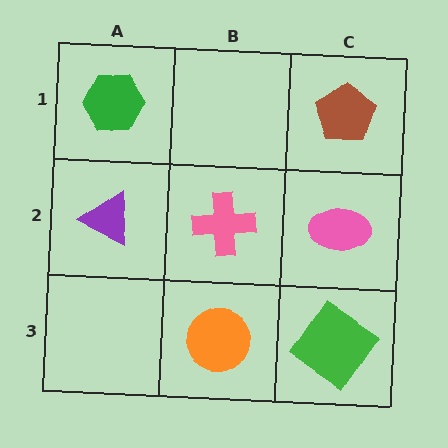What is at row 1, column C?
A brown pentagon.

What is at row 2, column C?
A pink ellipse.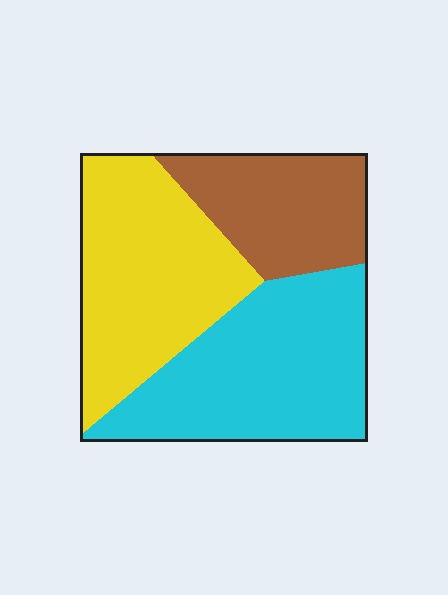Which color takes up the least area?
Brown, at roughly 25%.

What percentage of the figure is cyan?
Cyan covers roughly 40% of the figure.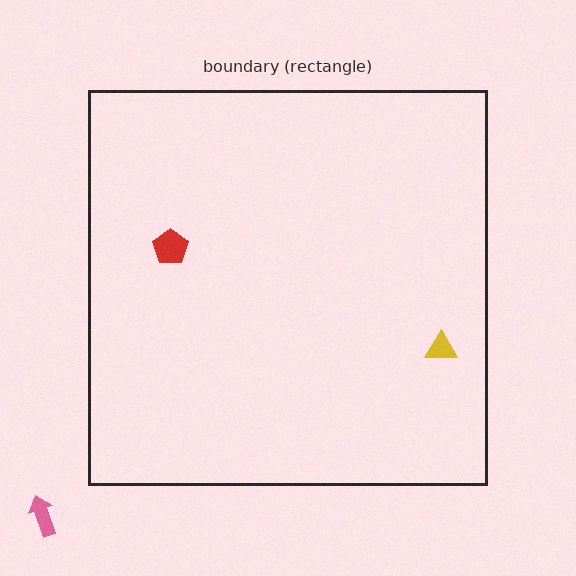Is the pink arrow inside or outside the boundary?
Outside.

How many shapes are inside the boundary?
2 inside, 1 outside.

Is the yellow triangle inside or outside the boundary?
Inside.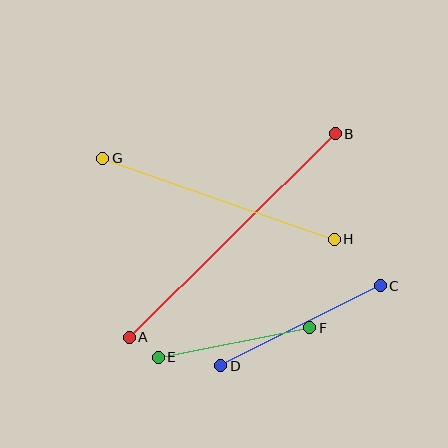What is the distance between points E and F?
The distance is approximately 155 pixels.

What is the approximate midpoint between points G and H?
The midpoint is at approximately (218, 199) pixels.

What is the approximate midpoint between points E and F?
The midpoint is at approximately (234, 343) pixels.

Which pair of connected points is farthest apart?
Points A and B are farthest apart.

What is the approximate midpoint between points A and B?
The midpoint is at approximately (232, 236) pixels.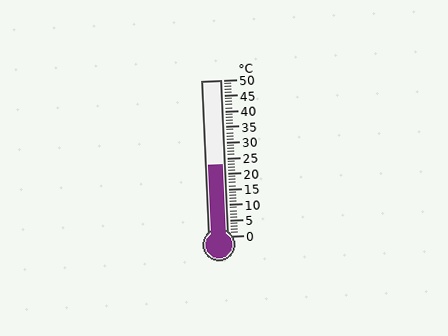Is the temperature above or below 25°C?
The temperature is below 25°C.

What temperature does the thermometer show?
The thermometer shows approximately 23°C.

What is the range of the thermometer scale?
The thermometer scale ranges from 0°C to 50°C.